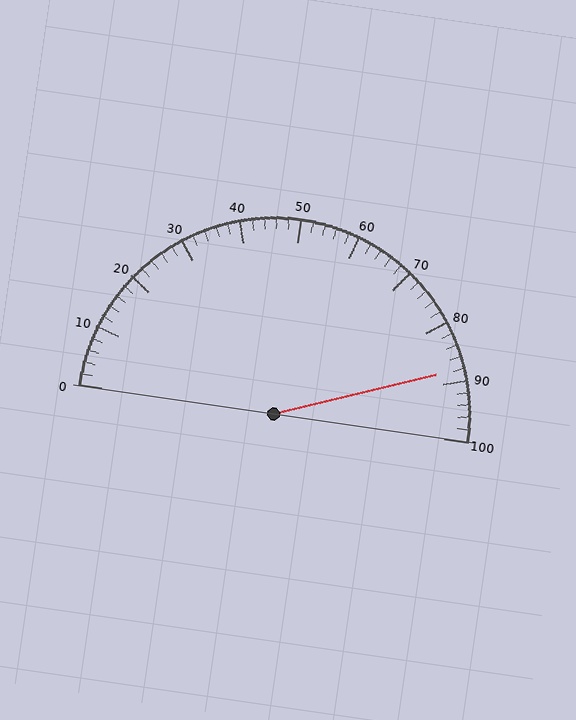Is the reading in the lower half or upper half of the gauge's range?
The reading is in the upper half of the range (0 to 100).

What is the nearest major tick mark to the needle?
The nearest major tick mark is 90.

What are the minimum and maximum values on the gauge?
The gauge ranges from 0 to 100.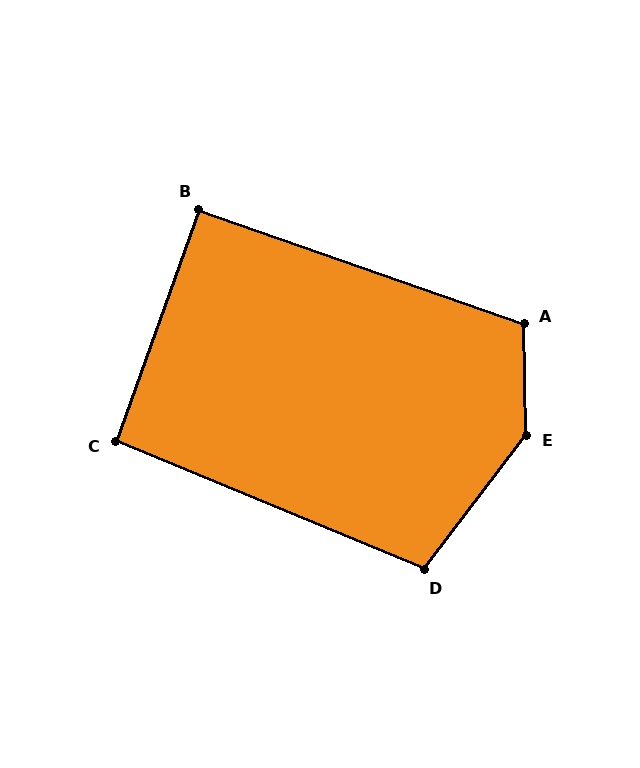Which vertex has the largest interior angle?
E, at approximately 141 degrees.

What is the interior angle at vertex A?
Approximately 111 degrees (obtuse).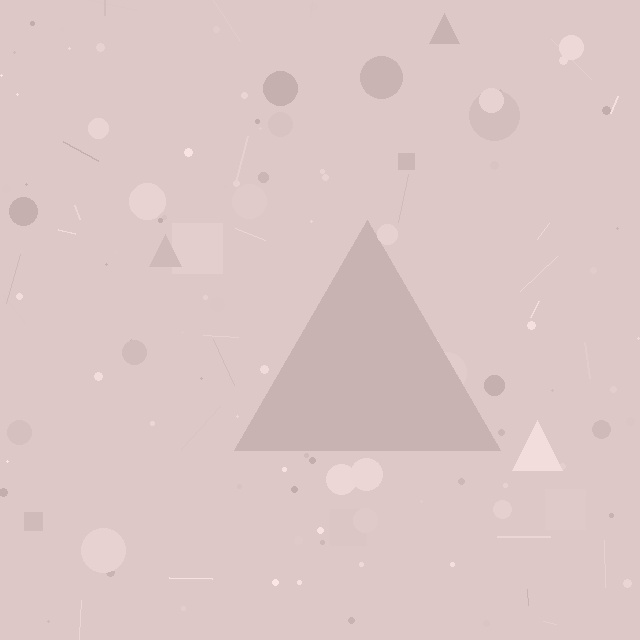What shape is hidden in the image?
A triangle is hidden in the image.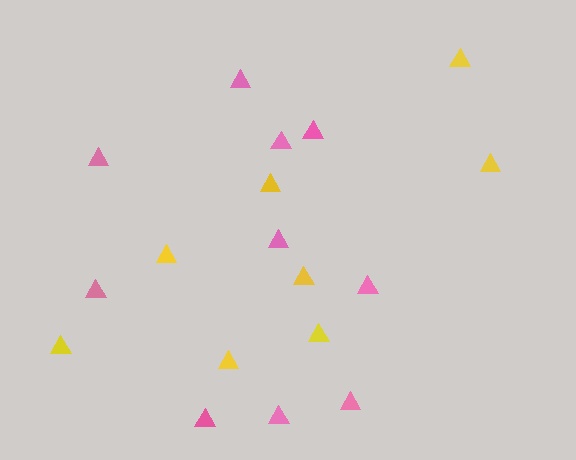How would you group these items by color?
There are 2 groups: one group of yellow triangles (8) and one group of pink triangles (10).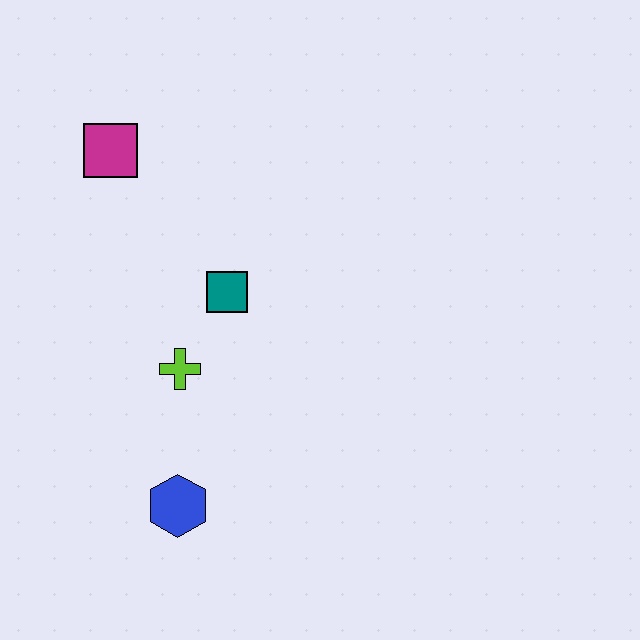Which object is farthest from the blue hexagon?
The magenta square is farthest from the blue hexagon.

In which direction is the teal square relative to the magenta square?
The teal square is below the magenta square.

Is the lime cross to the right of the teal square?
No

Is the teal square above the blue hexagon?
Yes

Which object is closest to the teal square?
The lime cross is closest to the teal square.